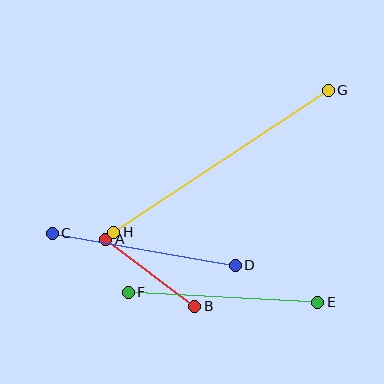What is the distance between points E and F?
The distance is approximately 190 pixels.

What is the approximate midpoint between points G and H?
The midpoint is at approximately (221, 161) pixels.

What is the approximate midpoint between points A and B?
The midpoint is at approximately (150, 273) pixels.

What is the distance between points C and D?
The distance is approximately 186 pixels.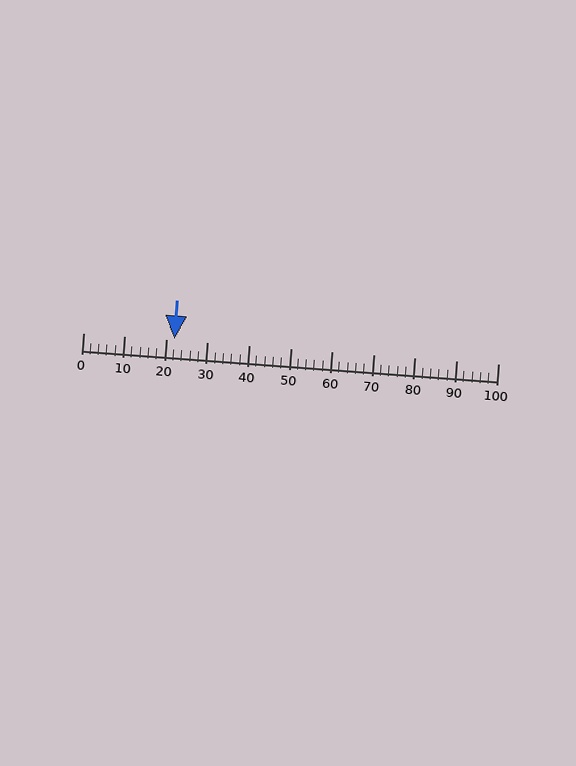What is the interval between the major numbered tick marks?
The major tick marks are spaced 10 units apart.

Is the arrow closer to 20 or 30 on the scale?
The arrow is closer to 20.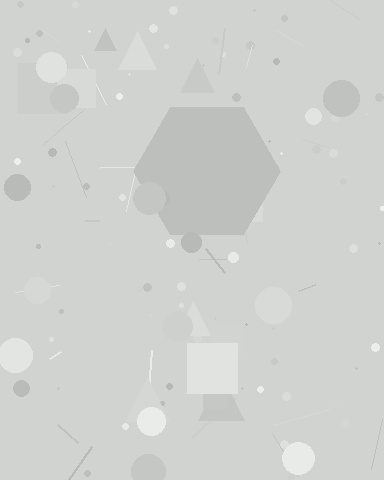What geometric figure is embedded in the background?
A hexagon is embedded in the background.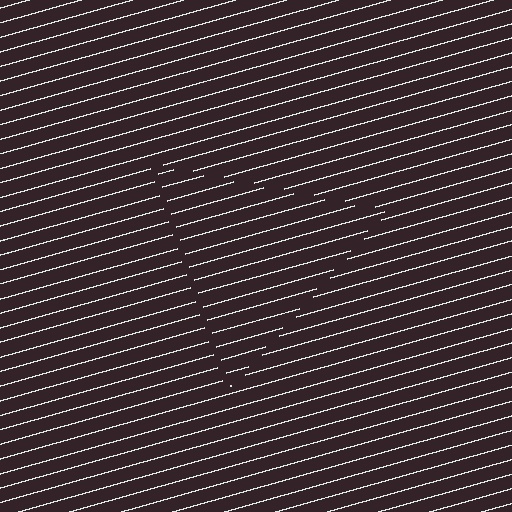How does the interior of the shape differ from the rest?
The interior of the shape contains the same grating, shifted by half a period — the contour is defined by the phase discontinuity where line-ends from the inner and outer gratings abut.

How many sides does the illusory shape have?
3 sides — the line-ends trace a triangle.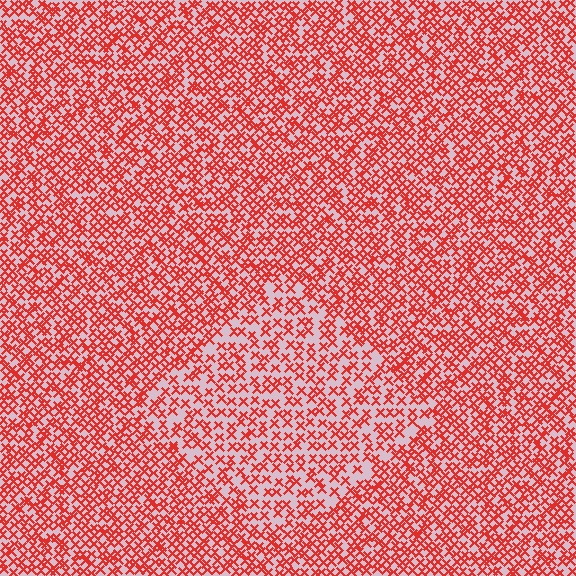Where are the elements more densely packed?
The elements are more densely packed outside the diamond boundary.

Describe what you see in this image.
The image contains small red elements arranged at two different densities. A diamond-shaped region is visible where the elements are less densely packed than the surrounding area.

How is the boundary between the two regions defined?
The boundary is defined by a change in element density (approximately 1.6x ratio). All elements are the same color, size, and shape.